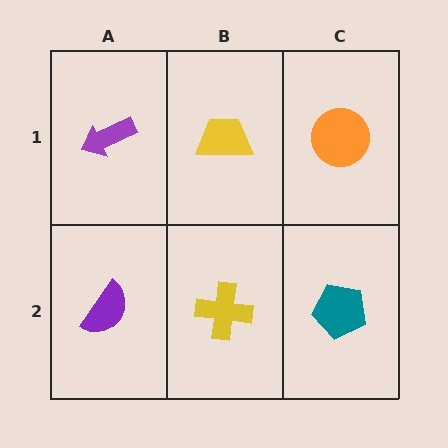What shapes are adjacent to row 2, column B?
A yellow trapezoid (row 1, column B), a purple semicircle (row 2, column A), a teal pentagon (row 2, column C).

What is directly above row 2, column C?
An orange circle.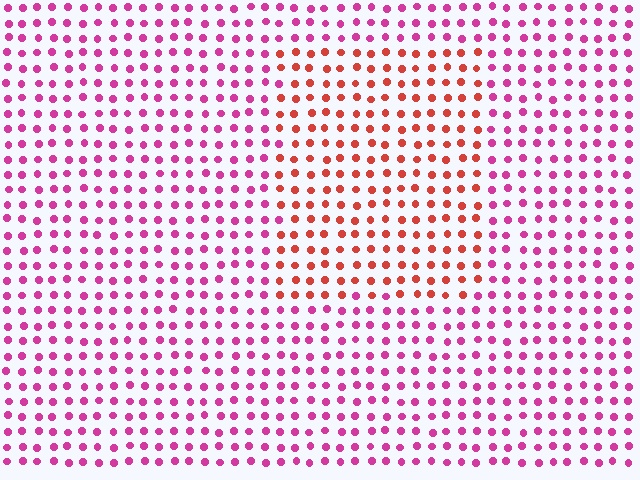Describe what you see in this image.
The image is filled with small magenta elements in a uniform arrangement. A rectangle-shaped region is visible where the elements are tinted to a slightly different hue, forming a subtle color boundary.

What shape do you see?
I see a rectangle.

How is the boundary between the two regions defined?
The boundary is defined purely by a slight shift in hue (about 43 degrees). Spacing, size, and orientation are identical on both sides.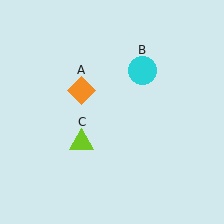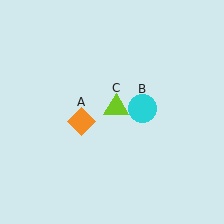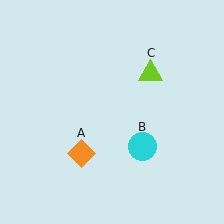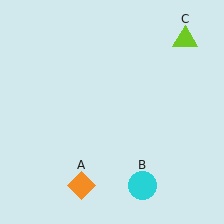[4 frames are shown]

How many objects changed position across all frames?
3 objects changed position: orange diamond (object A), cyan circle (object B), lime triangle (object C).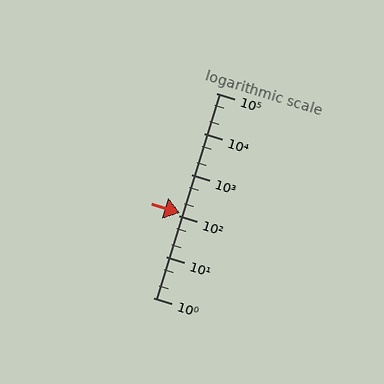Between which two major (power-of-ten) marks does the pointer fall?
The pointer is between 100 and 1000.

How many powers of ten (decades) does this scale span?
The scale spans 5 decades, from 1 to 100000.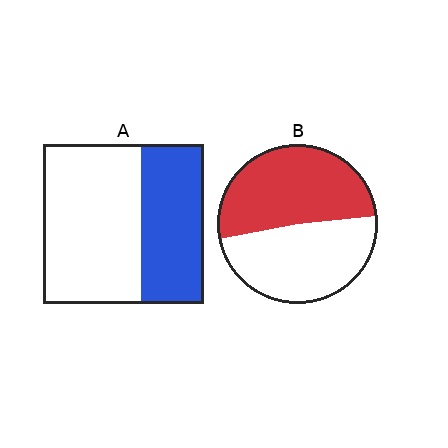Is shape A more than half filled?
No.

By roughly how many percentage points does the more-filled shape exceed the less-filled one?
By roughly 10 percentage points (B over A).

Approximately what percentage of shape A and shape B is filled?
A is approximately 40% and B is approximately 50%.